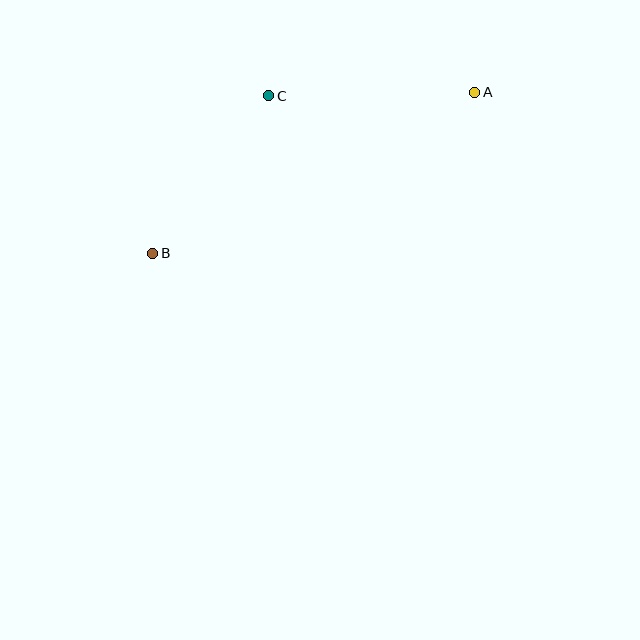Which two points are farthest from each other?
Points A and B are farthest from each other.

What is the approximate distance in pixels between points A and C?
The distance between A and C is approximately 206 pixels.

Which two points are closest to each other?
Points B and C are closest to each other.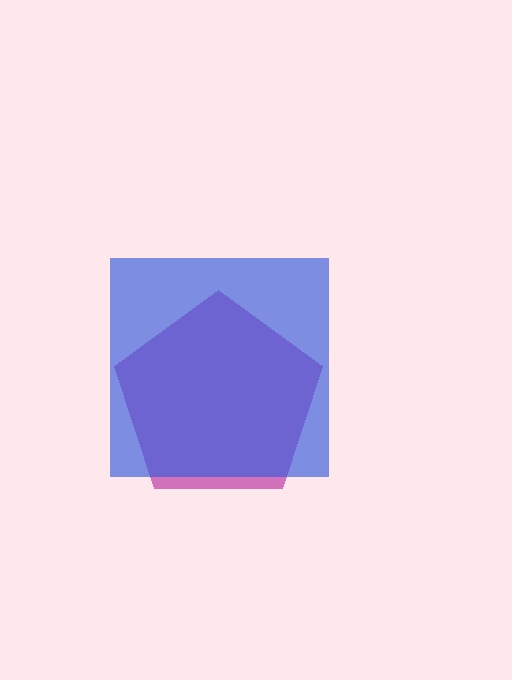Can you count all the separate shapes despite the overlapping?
Yes, there are 2 separate shapes.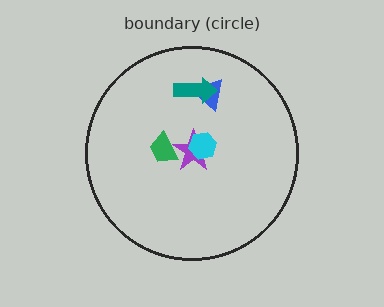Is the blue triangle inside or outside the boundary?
Inside.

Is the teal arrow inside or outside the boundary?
Inside.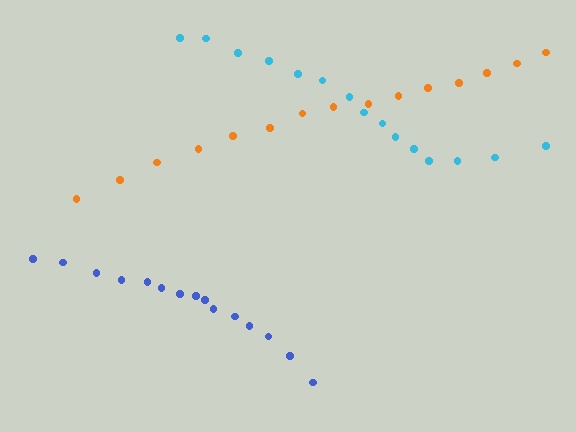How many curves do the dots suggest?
There are 3 distinct paths.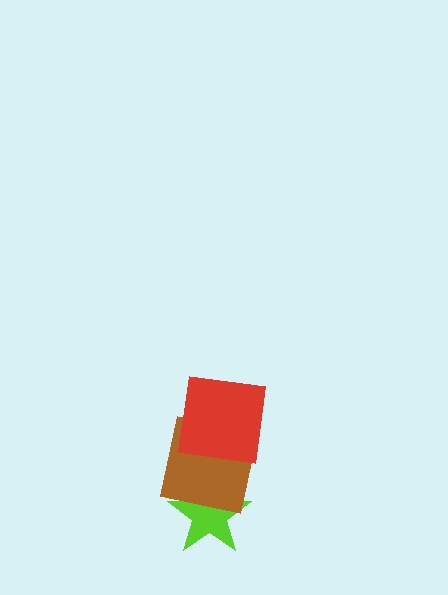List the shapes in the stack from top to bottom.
From top to bottom: the red square, the brown square, the lime star.